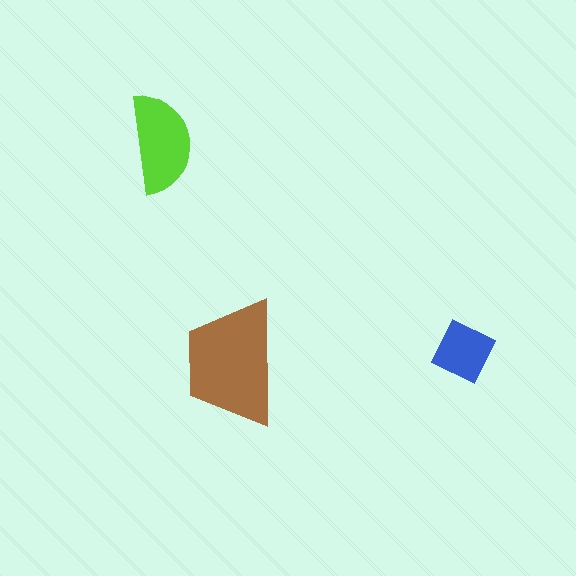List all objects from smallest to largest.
The blue diamond, the lime semicircle, the brown trapezoid.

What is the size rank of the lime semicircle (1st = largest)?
2nd.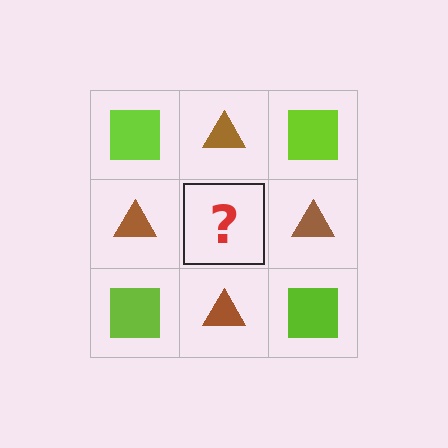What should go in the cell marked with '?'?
The missing cell should contain a lime square.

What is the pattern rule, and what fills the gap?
The rule is that it alternates lime square and brown triangle in a checkerboard pattern. The gap should be filled with a lime square.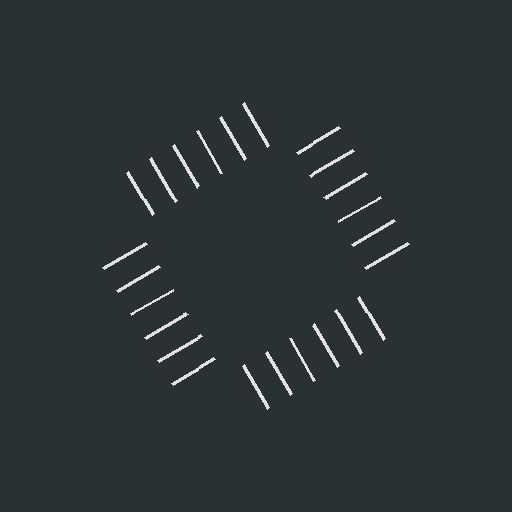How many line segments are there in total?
24 — 6 along each of the 4 edges.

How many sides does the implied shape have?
4 sides — the line-ends trace a square.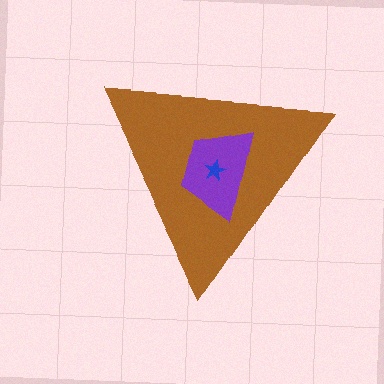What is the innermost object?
The blue star.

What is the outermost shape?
The brown triangle.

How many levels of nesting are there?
3.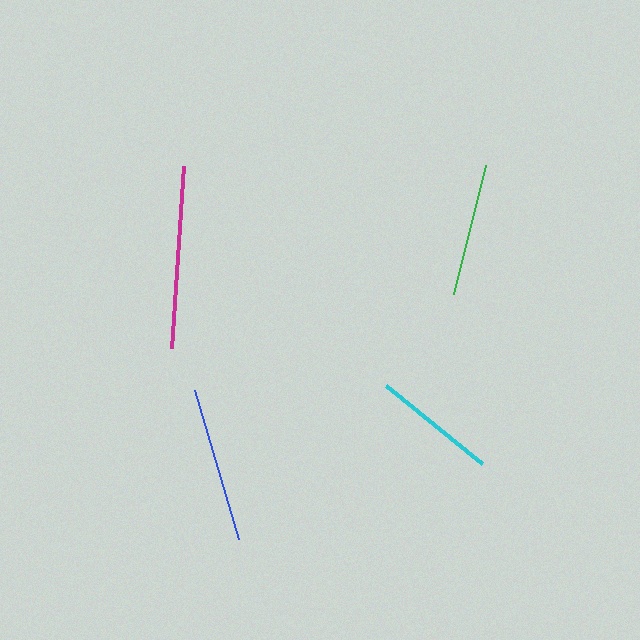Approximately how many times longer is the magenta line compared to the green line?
The magenta line is approximately 1.4 times the length of the green line.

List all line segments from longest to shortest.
From longest to shortest: magenta, blue, green, cyan.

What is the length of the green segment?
The green segment is approximately 133 pixels long.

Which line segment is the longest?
The magenta line is the longest at approximately 183 pixels.